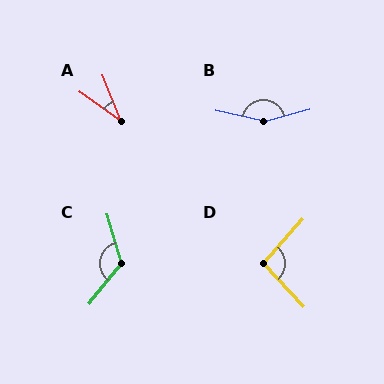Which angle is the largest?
B, at approximately 153 degrees.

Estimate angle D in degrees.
Approximately 95 degrees.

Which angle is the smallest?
A, at approximately 33 degrees.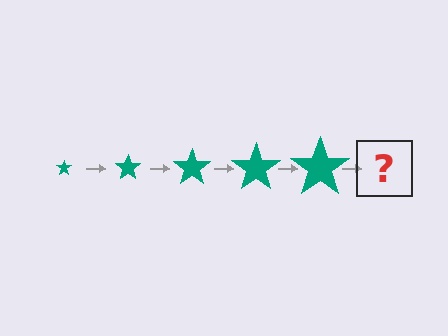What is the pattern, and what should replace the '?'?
The pattern is that the star gets progressively larger each step. The '?' should be a teal star, larger than the previous one.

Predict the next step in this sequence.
The next step is a teal star, larger than the previous one.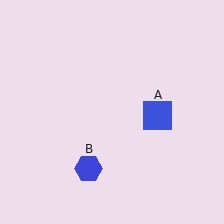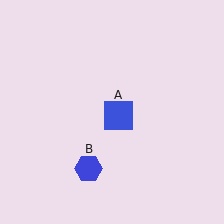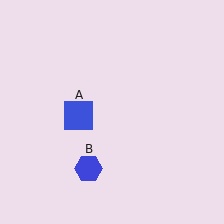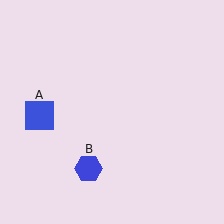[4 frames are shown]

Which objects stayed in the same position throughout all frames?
Blue hexagon (object B) remained stationary.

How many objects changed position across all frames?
1 object changed position: blue square (object A).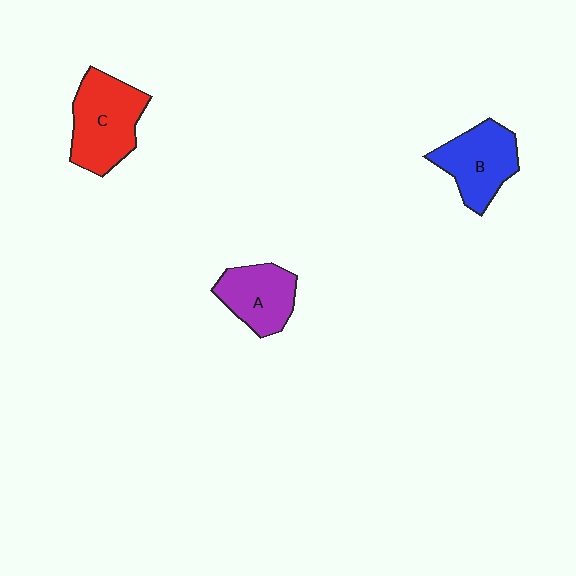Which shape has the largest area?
Shape C (red).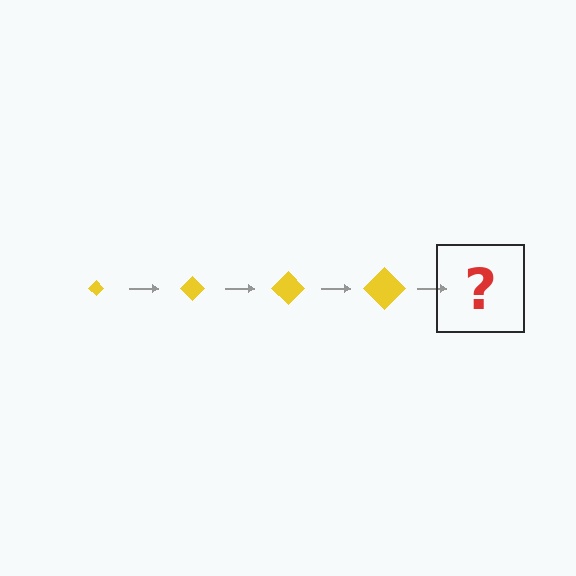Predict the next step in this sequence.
The next step is a yellow diamond, larger than the previous one.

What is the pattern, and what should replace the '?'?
The pattern is that the diamond gets progressively larger each step. The '?' should be a yellow diamond, larger than the previous one.